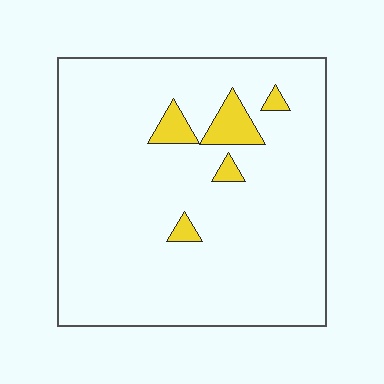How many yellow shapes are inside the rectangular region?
5.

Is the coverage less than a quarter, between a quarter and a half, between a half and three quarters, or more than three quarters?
Less than a quarter.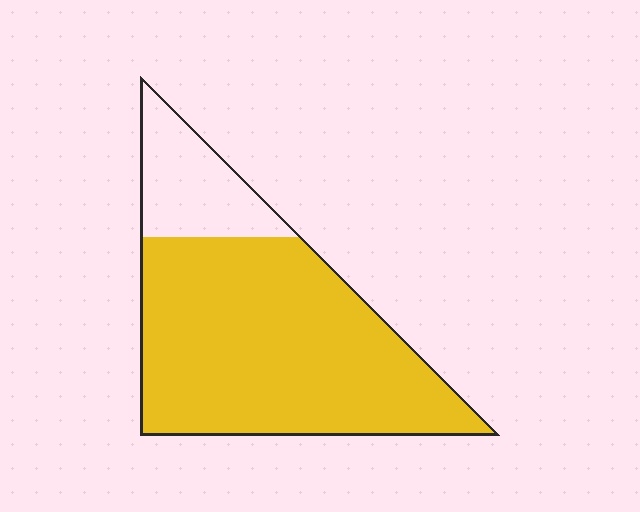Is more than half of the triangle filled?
Yes.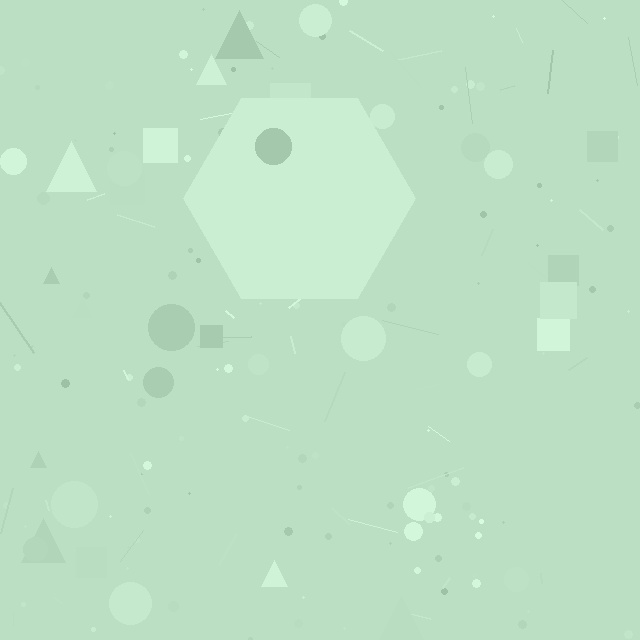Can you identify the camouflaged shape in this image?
The camouflaged shape is a hexagon.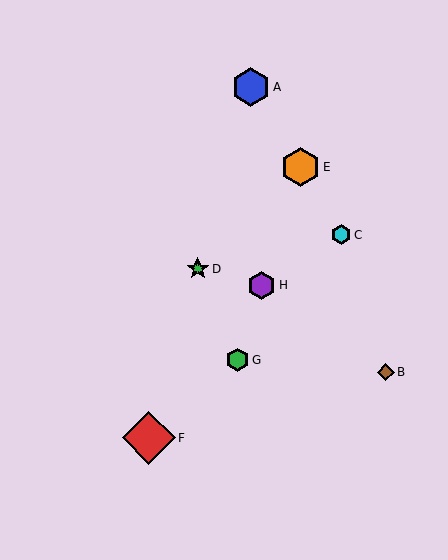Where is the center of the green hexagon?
The center of the green hexagon is at (238, 360).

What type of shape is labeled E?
Shape E is an orange hexagon.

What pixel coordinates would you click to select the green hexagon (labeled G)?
Click at (238, 360) to select the green hexagon G.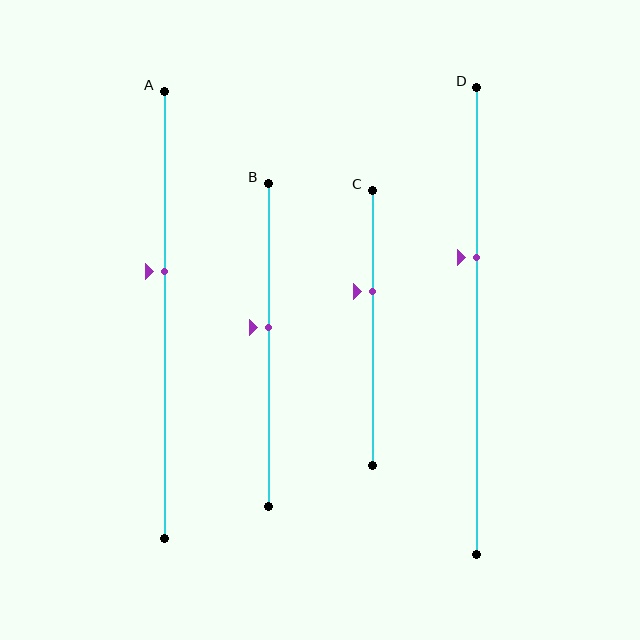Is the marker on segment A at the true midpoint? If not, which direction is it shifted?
No, the marker on segment A is shifted upward by about 10% of the segment length.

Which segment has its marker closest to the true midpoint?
Segment B has its marker closest to the true midpoint.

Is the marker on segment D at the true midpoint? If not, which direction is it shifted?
No, the marker on segment D is shifted upward by about 14% of the segment length.